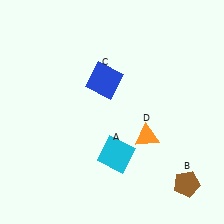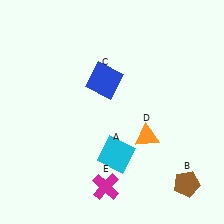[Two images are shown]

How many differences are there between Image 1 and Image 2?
There is 1 difference between the two images.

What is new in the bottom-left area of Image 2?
A magenta cross (E) was added in the bottom-left area of Image 2.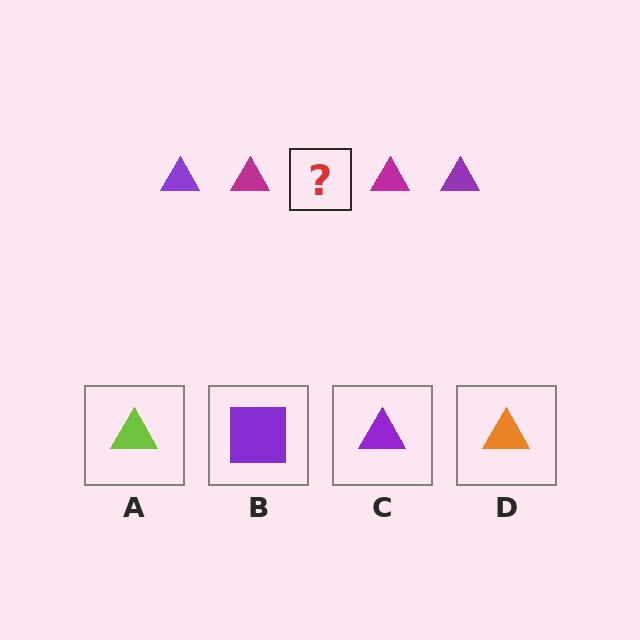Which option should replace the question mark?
Option C.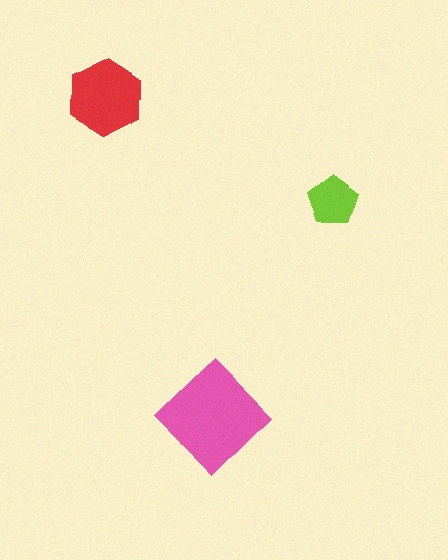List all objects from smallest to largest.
The lime pentagon, the red hexagon, the pink diamond.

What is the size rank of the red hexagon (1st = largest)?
2nd.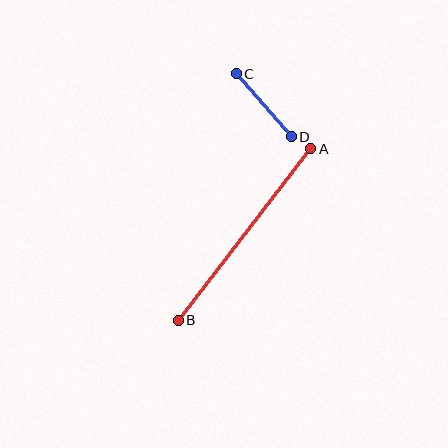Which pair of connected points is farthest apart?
Points A and B are farthest apart.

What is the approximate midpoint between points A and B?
The midpoint is at approximately (244, 235) pixels.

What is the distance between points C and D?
The distance is approximately 84 pixels.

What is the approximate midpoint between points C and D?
The midpoint is at approximately (264, 105) pixels.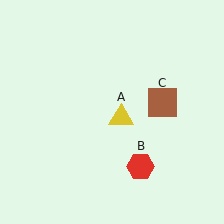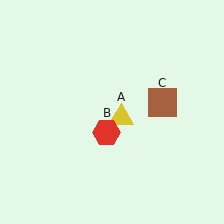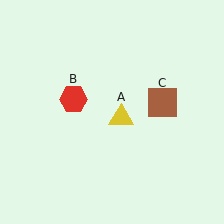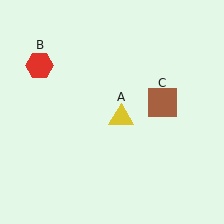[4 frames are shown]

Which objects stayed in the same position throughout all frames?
Yellow triangle (object A) and brown square (object C) remained stationary.